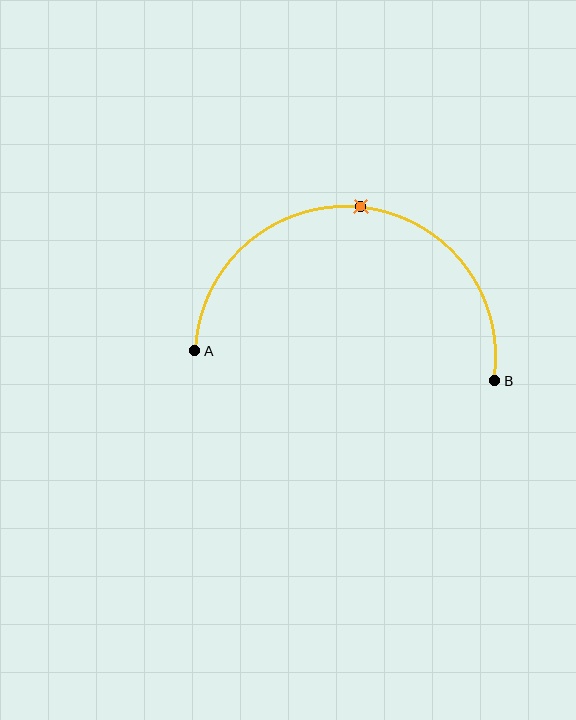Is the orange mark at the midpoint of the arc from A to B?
Yes. The orange mark lies on the arc at equal arc-length from both A and B — it is the arc midpoint.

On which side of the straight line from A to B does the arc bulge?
The arc bulges above the straight line connecting A and B.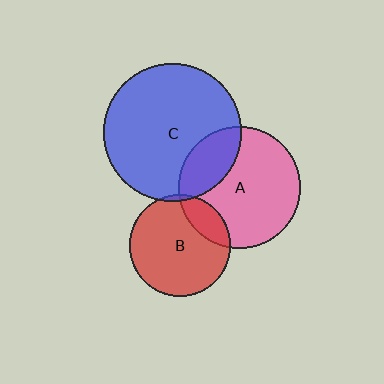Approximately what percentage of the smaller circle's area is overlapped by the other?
Approximately 5%.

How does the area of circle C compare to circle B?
Approximately 1.8 times.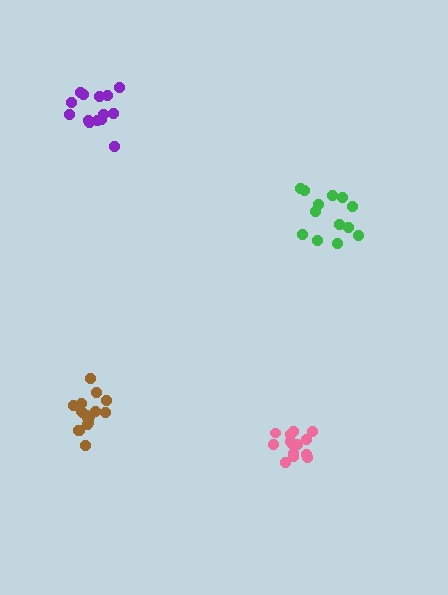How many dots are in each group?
Group 1: 14 dots, Group 2: 16 dots, Group 3: 17 dots, Group 4: 13 dots (60 total).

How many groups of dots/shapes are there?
There are 4 groups.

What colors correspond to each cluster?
The clusters are colored: purple, pink, brown, green.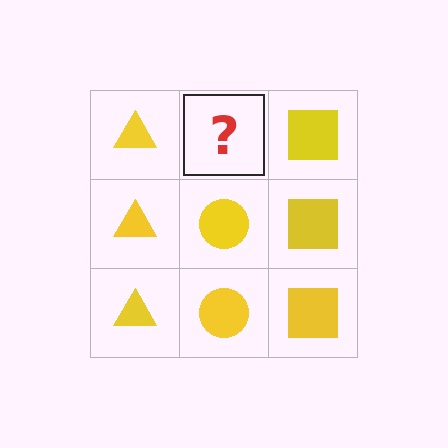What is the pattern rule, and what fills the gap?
The rule is that each column has a consistent shape. The gap should be filled with a yellow circle.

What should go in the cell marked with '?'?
The missing cell should contain a yellow circle.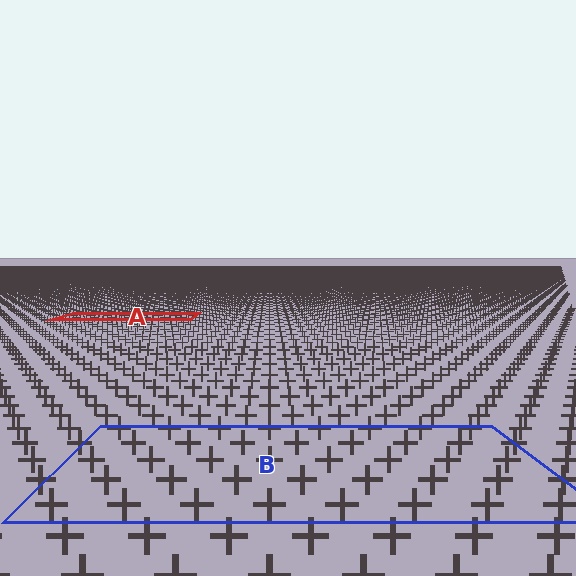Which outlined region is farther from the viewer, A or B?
Region A is farther from the viewer — the texture elements inside it appear smaller and more densely packed.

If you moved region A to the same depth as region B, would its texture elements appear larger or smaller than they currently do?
They would appear larger. At a closer depth, the same texture elements are projected at a bigger on-screen size.